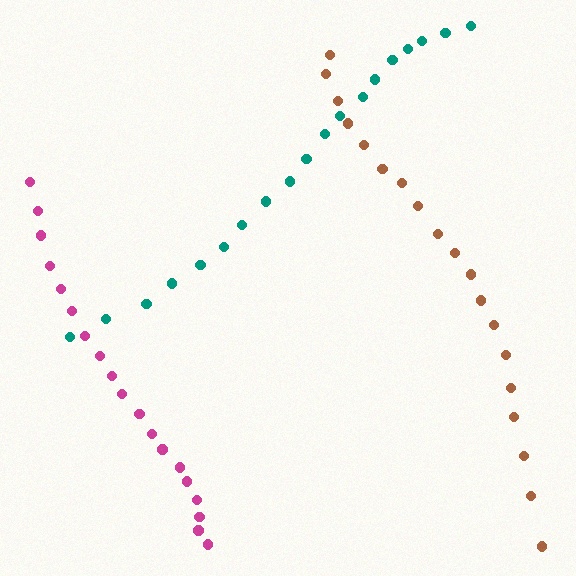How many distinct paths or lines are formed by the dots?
There are 3 distinct paths.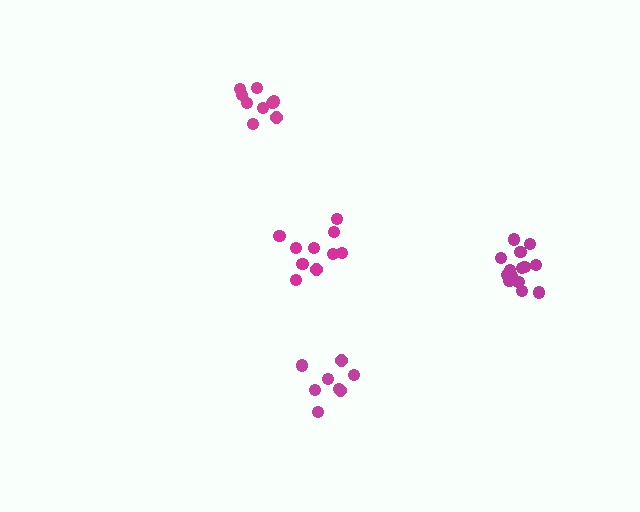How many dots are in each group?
Group 1: 9 dots, Group 2: 10 dots, Group 3: 14 dots, Group 4: 8 dots (41 total).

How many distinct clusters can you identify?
There are 4 distinct clusters.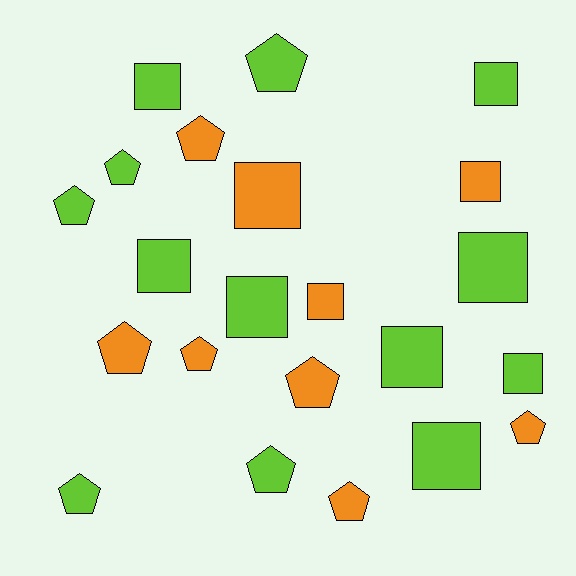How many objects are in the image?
There are 22 objects.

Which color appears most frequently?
Lime, with 13 objects.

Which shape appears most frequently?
Square, with 11 objects.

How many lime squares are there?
There are 8 lime squares.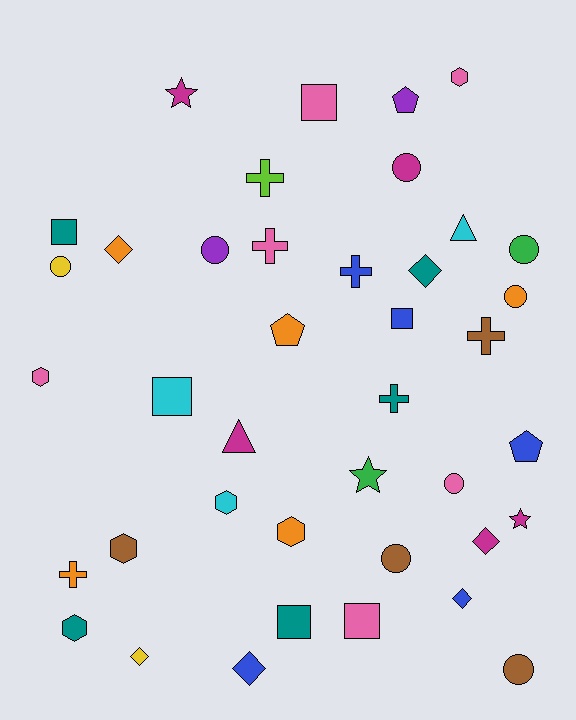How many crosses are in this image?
There are 6 crosses.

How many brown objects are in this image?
There are 4 brown objects.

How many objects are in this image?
There are 40 objects.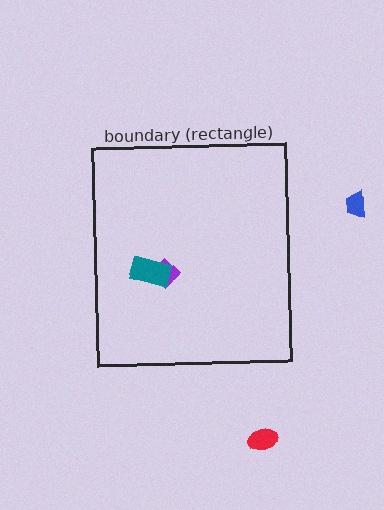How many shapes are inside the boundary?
2 inside, 2 outside.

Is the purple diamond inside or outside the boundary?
Inside.